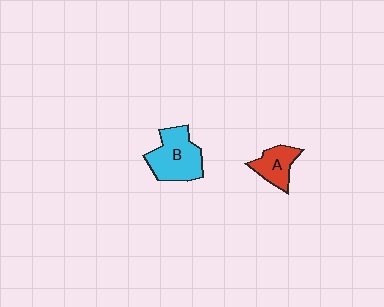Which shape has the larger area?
Shape B (cyan).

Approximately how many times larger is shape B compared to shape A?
Approximately 1.6 times.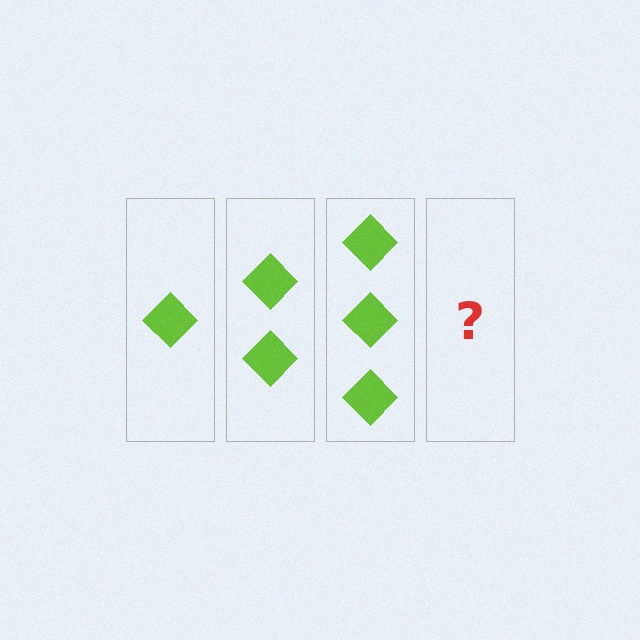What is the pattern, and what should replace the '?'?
The pattern is that each step adds one more diamond. The '?' should be 4 diamonds.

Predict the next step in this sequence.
The next step is 4 diamonds.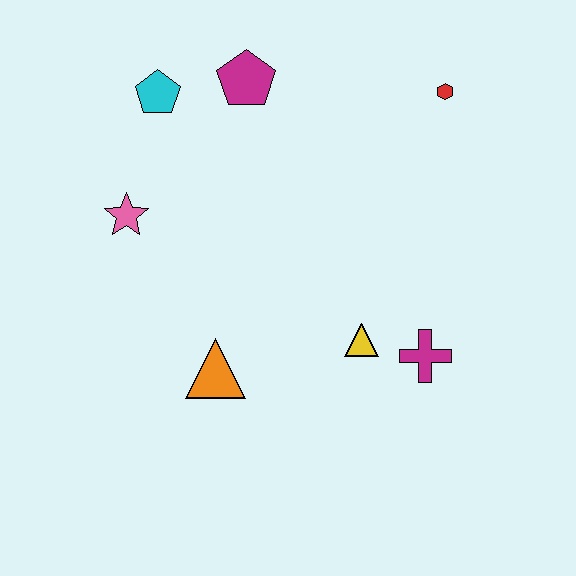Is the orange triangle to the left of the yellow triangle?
Yes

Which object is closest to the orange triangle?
The yellow triangle is closest to the orange triangle.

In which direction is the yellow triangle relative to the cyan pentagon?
The yellow triangle is below the cyan pentagon.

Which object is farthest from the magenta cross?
The cyan pentagon is farthest from the magenta cross.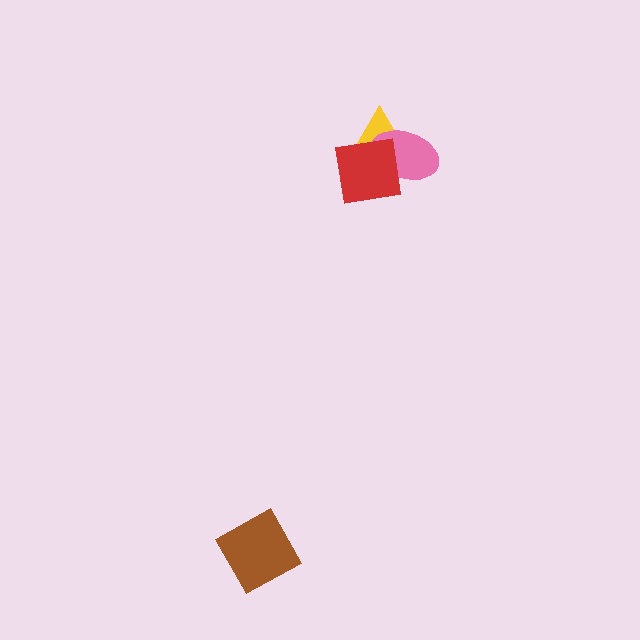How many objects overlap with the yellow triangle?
2 objects overlap with the yellow triangle.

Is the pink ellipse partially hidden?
Yes, it is partially covered by another shape.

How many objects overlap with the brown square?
0 objects overlap with the brown square.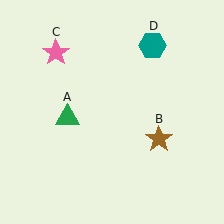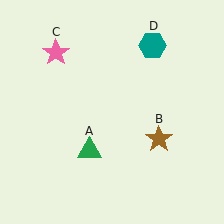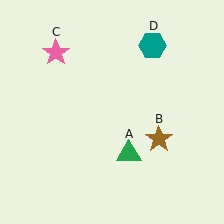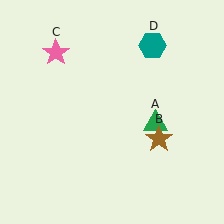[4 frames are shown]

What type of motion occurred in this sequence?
The green triangle (object A) rotated counterclockwise around the center of the scene.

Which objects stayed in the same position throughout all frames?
Brown star (object B) and pink star (object C) and teal hexagon (object D) remained stationary.